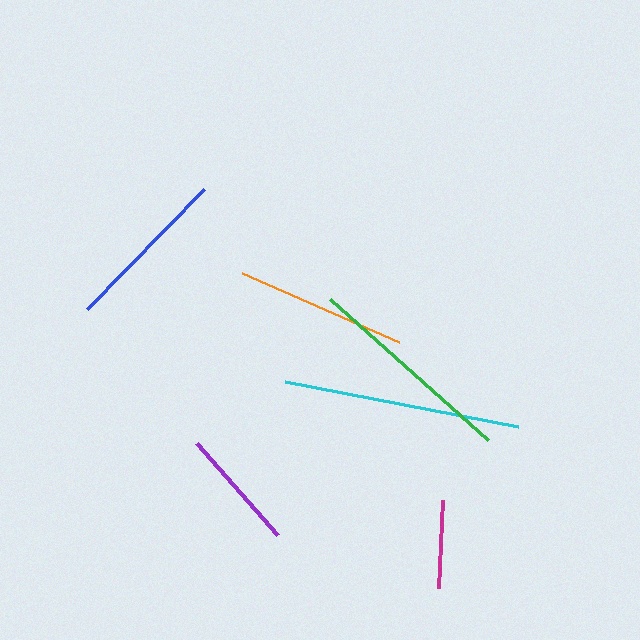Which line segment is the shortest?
The magenta line is the shortest at approximately 88 pixels.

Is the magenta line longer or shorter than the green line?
The green line is longer than the magenta line.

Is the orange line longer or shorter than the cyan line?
The cyan line is longer than the orange line.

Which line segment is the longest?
The cyan line is the longest at approximately 237 pixels.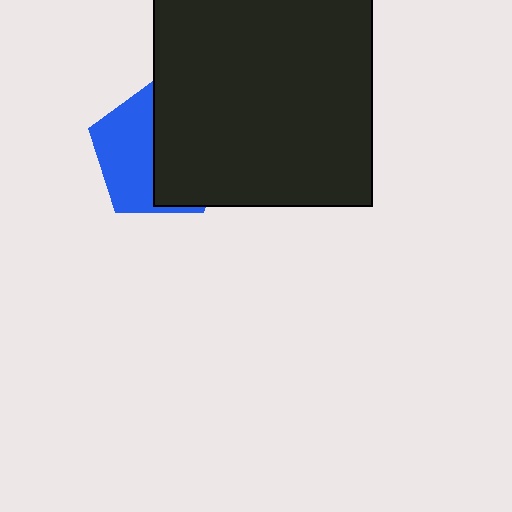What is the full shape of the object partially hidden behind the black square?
The partially hidden object is a blue pentagon.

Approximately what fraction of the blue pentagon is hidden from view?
Roughly 54% of the blue pentagon is hidden behind the black square.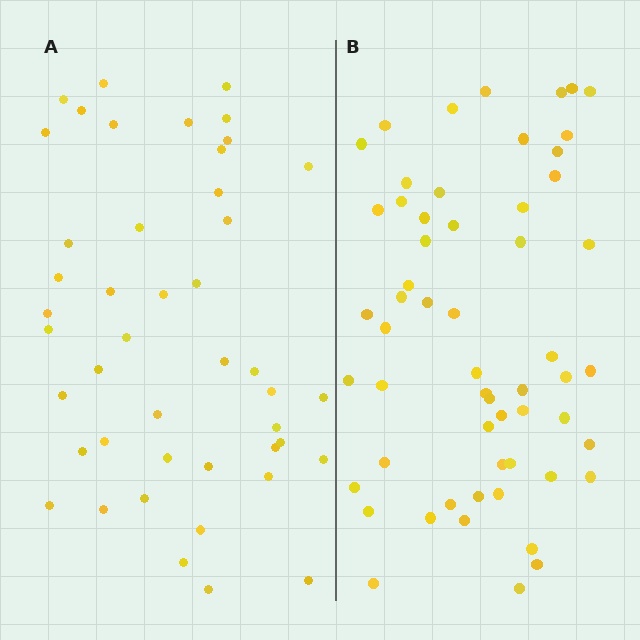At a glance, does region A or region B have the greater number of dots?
Region B (the right region) has more dots.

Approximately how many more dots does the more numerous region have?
Region B has roughly 12 or so more dots than region A.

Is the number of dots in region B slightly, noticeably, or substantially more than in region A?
Region B has noticeably more, but not dramatically so. The ratio is roughly 1.3 to 1.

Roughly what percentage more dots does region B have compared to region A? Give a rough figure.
About 25% more.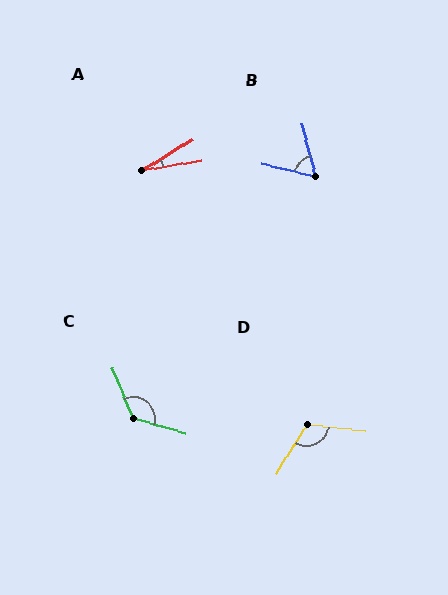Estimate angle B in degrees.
Approximately 62 degrees.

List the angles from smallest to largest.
A (21°), B (62°), D (116°), C (129°).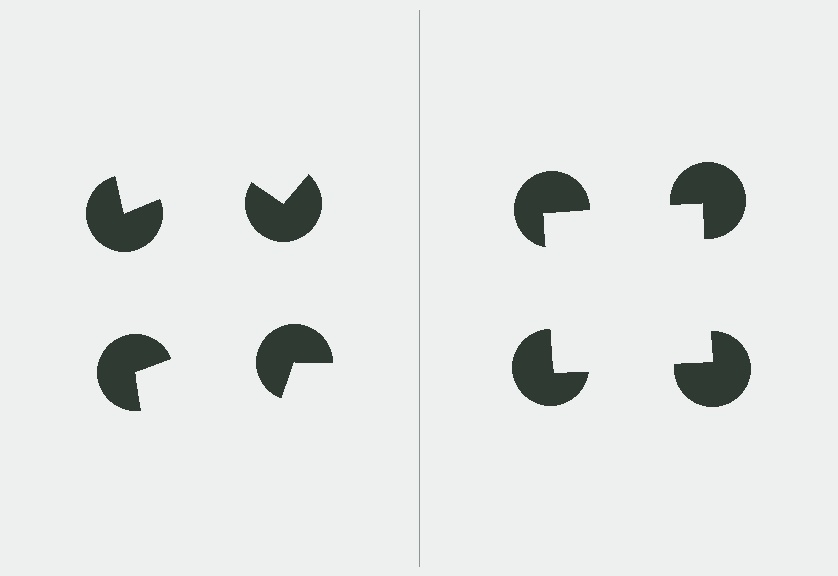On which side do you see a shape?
An illusory square appears on the right side. On the left side the wedge cuts are rotated, so no coherent shape forms.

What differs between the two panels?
The pac-man discs are positioned identically on both sides; only the wedge orientations differ. On the right they align to a square; on the left they are misaligned.